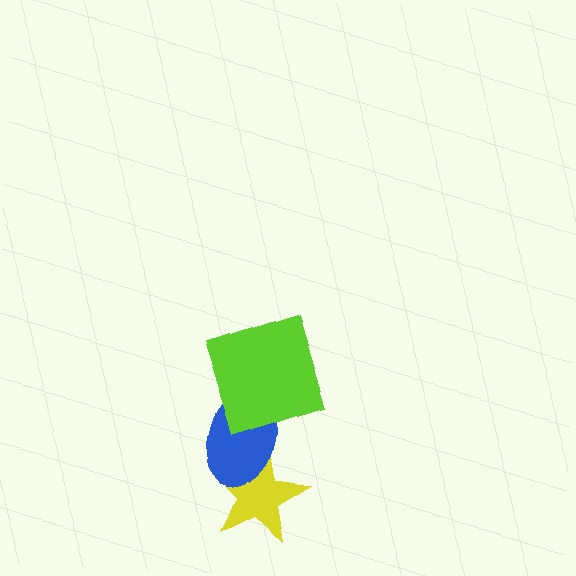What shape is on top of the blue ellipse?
The lime square is on top of the blue ellipse.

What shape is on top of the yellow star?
The blue ellipse is on top of the yellow star.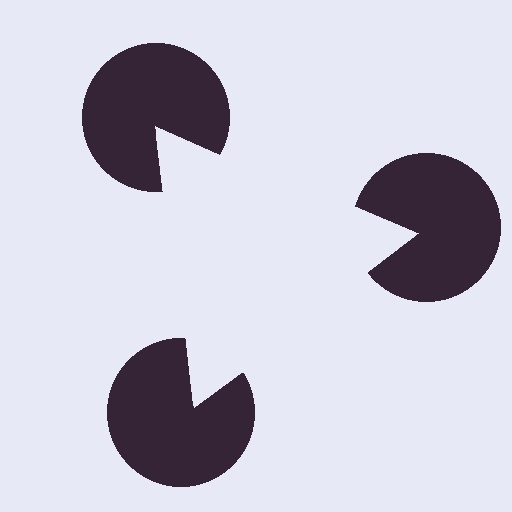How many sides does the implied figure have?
3 sides.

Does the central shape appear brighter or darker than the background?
It typically appears slightly brighter than the background, even though no actual brightness change is drawn.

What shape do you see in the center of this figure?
An illusory triangle — its edges are inferred from the aligned wedge cuts in the pac-man discs, not physically drawn.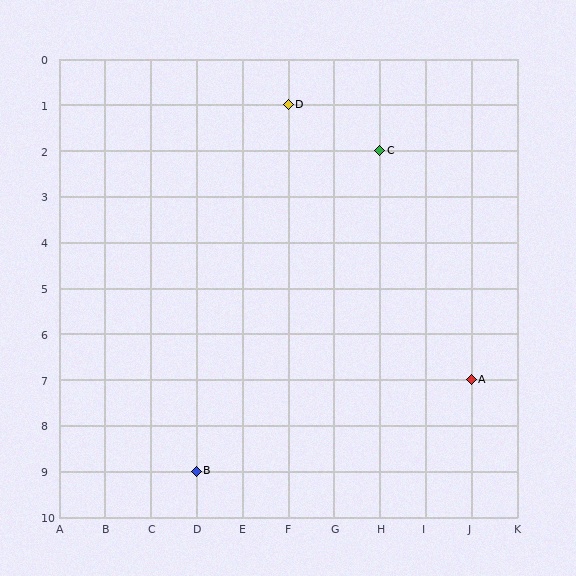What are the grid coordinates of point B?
Point B is at grid coordinates (D, 9).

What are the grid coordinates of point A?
Point A is at grid coordinates (J, 7).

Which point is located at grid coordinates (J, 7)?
Point A is at (J, 7).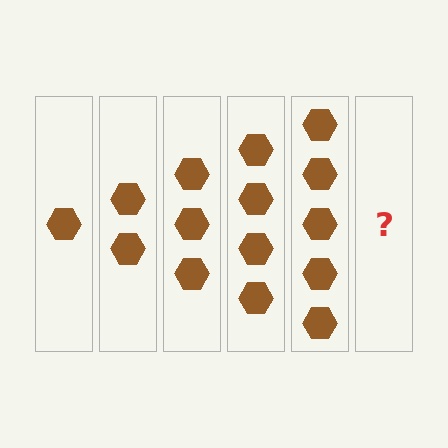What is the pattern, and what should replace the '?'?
The pattern is that each step adds one more hexagon. The '?' should be 6 hexagons.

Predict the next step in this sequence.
The next step is 6 hexagons.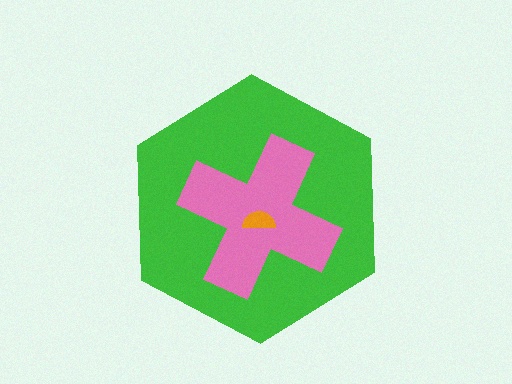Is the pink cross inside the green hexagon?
Yes.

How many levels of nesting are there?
3.